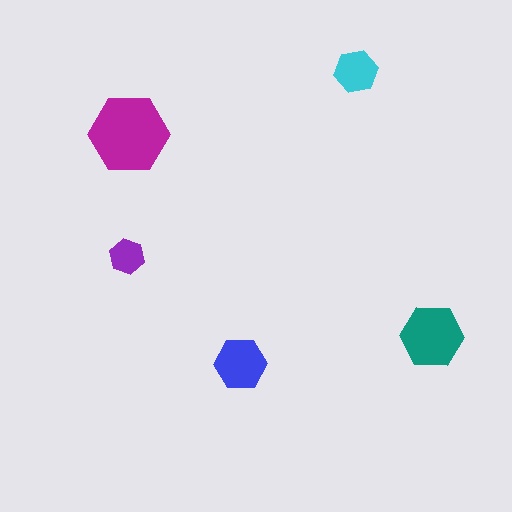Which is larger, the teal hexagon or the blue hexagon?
The teal one.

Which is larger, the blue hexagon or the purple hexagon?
The blue one.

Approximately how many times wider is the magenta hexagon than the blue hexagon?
About 1.5 times wider.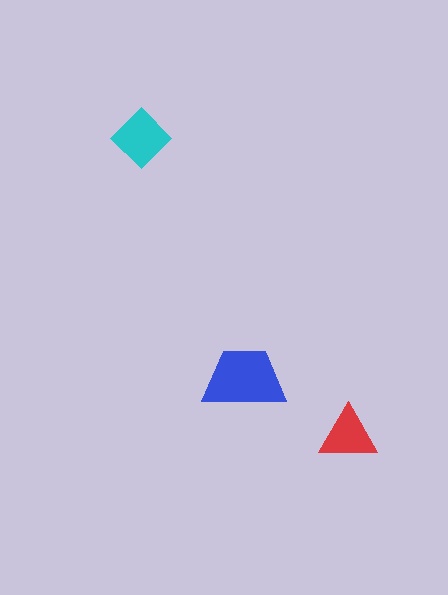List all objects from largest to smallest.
The blue trapezoid, the cyan diamond, the red triangle.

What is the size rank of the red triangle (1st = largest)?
3rd.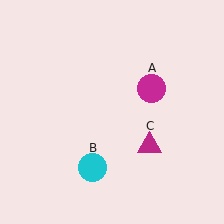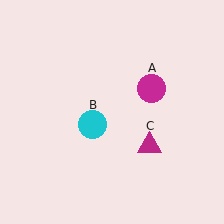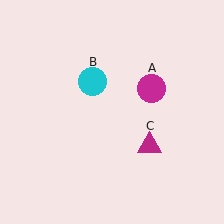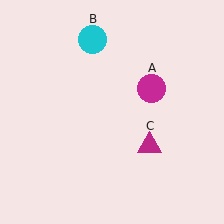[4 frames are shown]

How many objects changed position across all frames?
1 object changed position: cyan circle (object B).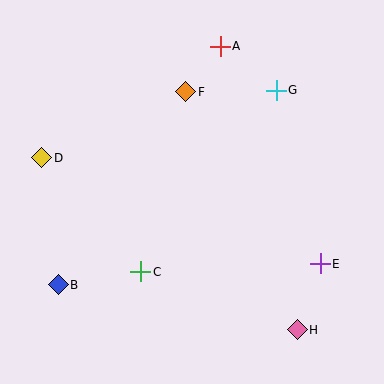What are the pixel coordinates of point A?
Point A is at (220, 46).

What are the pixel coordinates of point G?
Point G is at (276, 90).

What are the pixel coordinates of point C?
Point C is at (141, 272).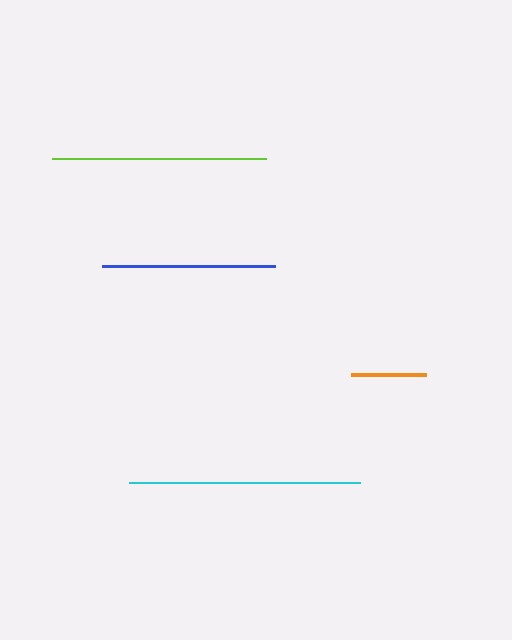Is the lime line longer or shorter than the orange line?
The lime line is longer than the orange line.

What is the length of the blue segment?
The blue segment is approximately 173 pixels long.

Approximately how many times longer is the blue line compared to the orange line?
The blue line is approximately 2.3 times the length of the orange line.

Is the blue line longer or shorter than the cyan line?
The cyan line is longer than the blue line.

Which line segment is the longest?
The cyan line is the longest at approximately 230 pixels.